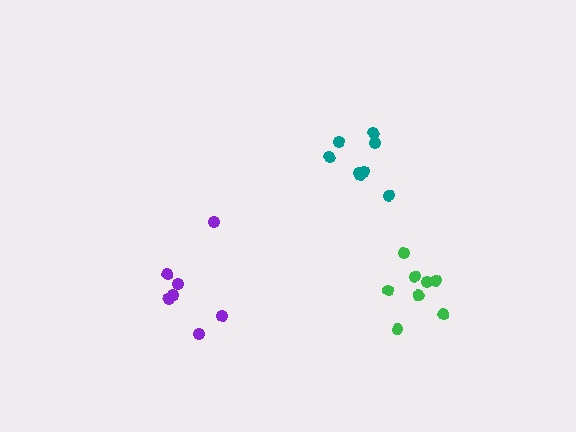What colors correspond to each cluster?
The clusters are colored: green, teal, purple.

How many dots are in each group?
Group 1: 8 dots, Group 2: 8 dots, Group 3: 7 dots (23 total).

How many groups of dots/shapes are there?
There are 3 groups.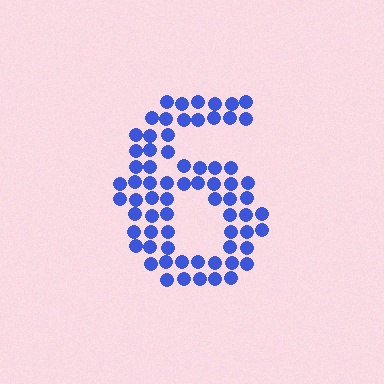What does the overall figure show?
The overall figure shows the digit 6.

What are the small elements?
The small elements are circles.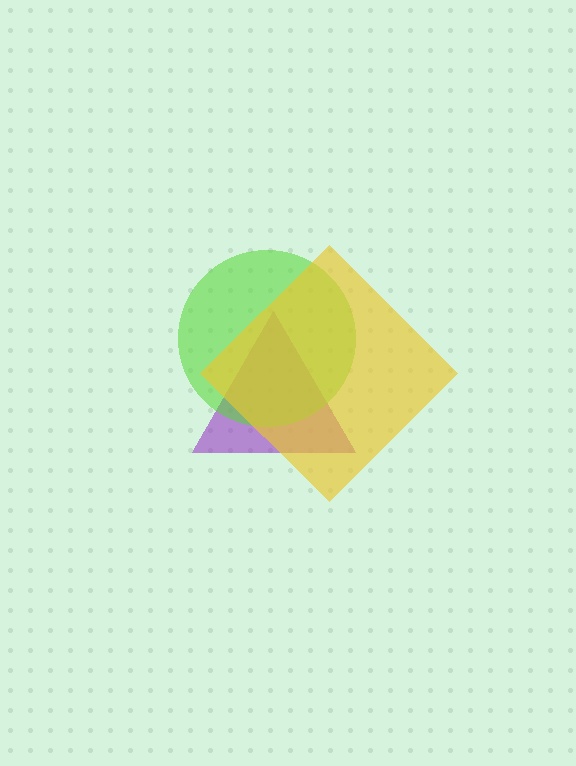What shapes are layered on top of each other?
The layered shapes are: a purple triangle, a lime circle, a yellow diamond.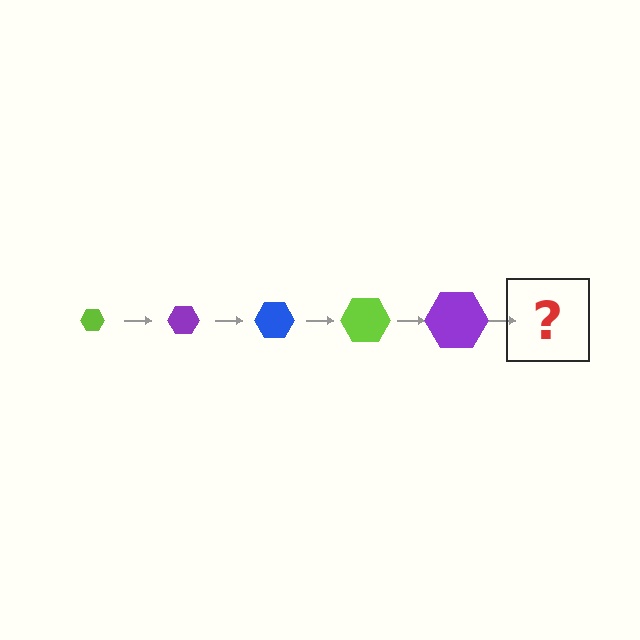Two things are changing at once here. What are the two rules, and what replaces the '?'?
The two rules are that the hexagon grows larger each step and the color cycles through lime, purple, and blue. The '?' should be a blue hexagon, larger than the previous one.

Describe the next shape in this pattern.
It should be a blue hexagon, larger than the previous one.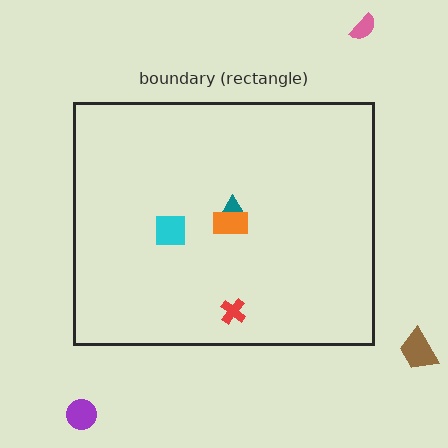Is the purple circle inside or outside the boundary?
Outside.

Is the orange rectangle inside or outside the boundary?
Inside.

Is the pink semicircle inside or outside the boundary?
Outside.